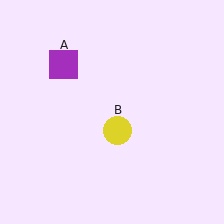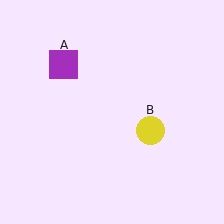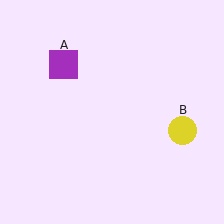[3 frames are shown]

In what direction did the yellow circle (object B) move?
The yellow circle (object B) moved right.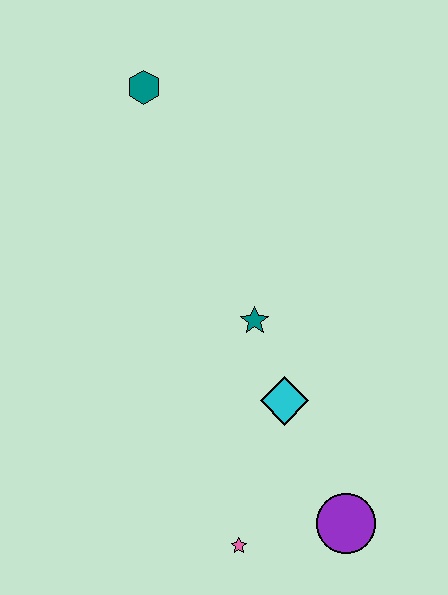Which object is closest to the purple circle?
The pink star is closest to the purple circle.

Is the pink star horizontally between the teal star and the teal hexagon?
Yes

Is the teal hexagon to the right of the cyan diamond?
No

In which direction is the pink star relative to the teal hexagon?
The pink star is below the teal hexagon.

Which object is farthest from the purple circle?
The teal hexagon is farthest from the purple circle.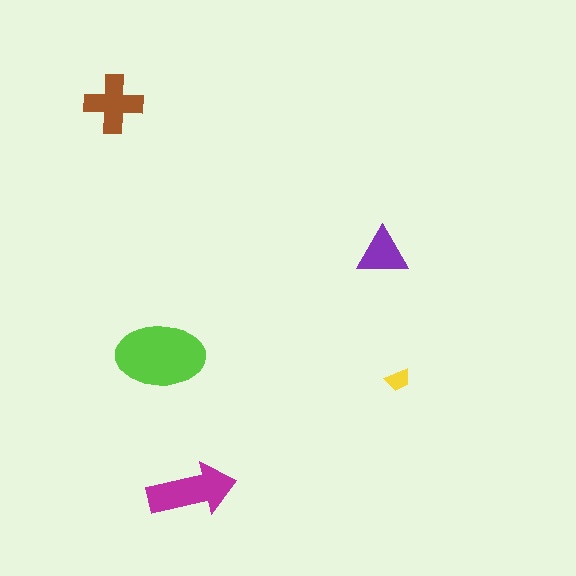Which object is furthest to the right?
The yellow trapezoid is rightmost.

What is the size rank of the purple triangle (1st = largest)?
4th.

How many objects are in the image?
There are 5 objects in the image.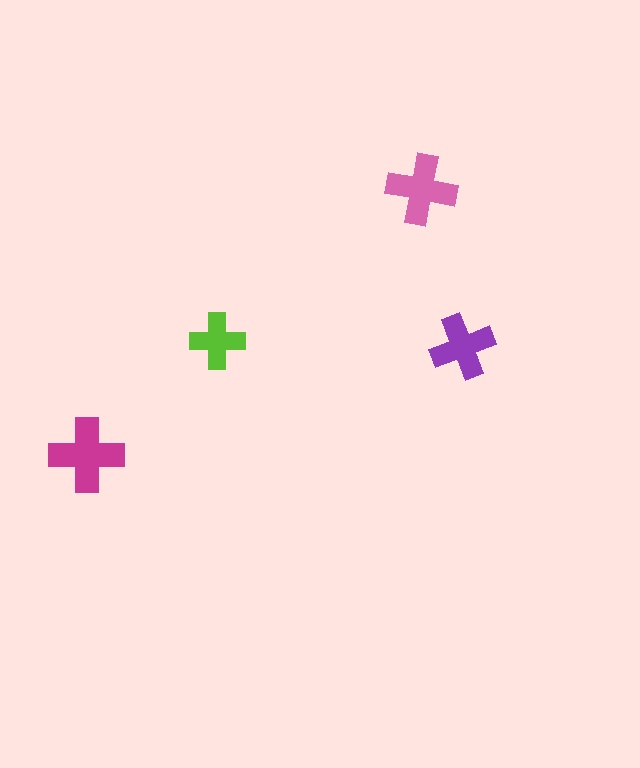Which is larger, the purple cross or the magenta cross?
The magenta one.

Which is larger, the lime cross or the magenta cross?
The magenta one.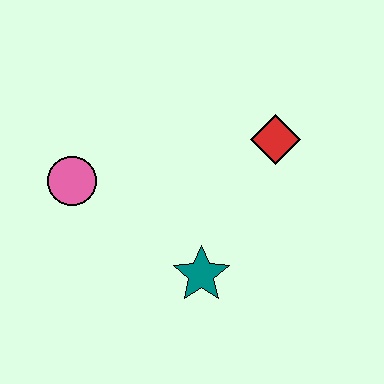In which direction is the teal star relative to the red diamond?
The teal star is below the red diamond.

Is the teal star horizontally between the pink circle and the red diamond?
Yes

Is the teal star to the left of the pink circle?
No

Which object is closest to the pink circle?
The teal star is closest to the pink circle.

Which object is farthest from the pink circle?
The red diamond is farthest from the pink circle.